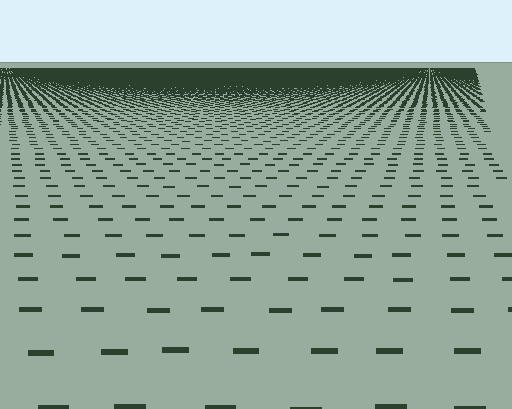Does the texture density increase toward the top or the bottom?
Density increases toward the top.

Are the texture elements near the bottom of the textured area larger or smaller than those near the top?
Larger. Near the bottom, elements are closer to the viewer and appear at a bigger on-screen size.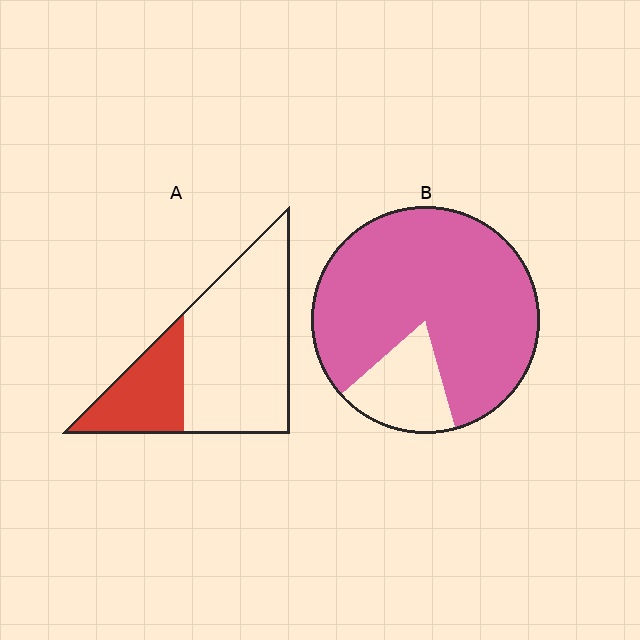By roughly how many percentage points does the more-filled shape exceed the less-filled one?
By roughly 55 percentage points (B over A).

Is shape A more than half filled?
No.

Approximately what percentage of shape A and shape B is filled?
A is approximately 30% and B is approximately 80%.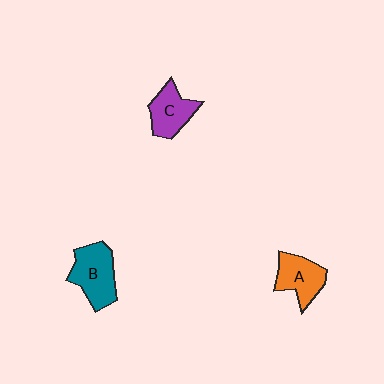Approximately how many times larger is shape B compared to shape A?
Approximately 1.2 times.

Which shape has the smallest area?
Shape C (purple).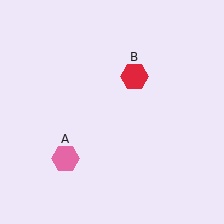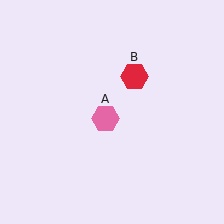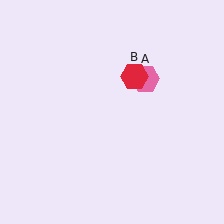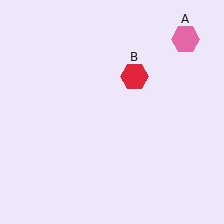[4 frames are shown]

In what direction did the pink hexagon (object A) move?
The pink hexagon (object A) moved up and to the right.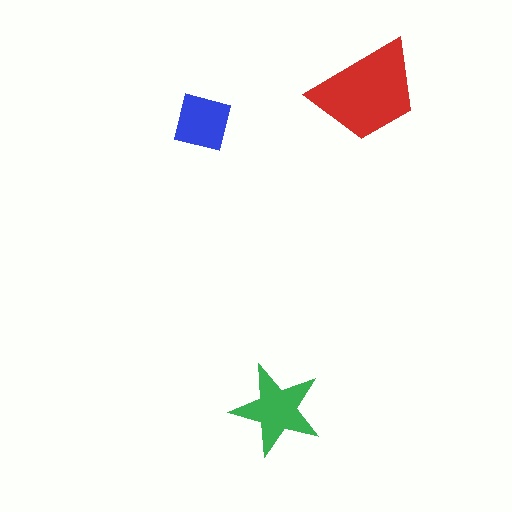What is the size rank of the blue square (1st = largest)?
3rd.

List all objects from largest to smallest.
The red trapezoid, the green star, the blue square.